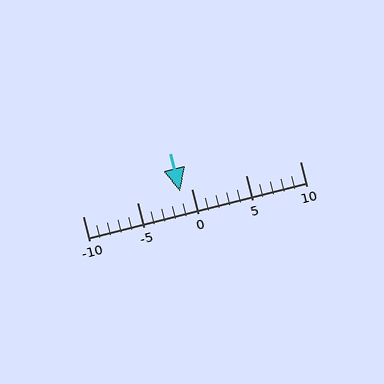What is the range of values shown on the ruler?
The ruler shows values from -10 to 10.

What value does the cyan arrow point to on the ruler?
The cyan arrow points to approximately -1.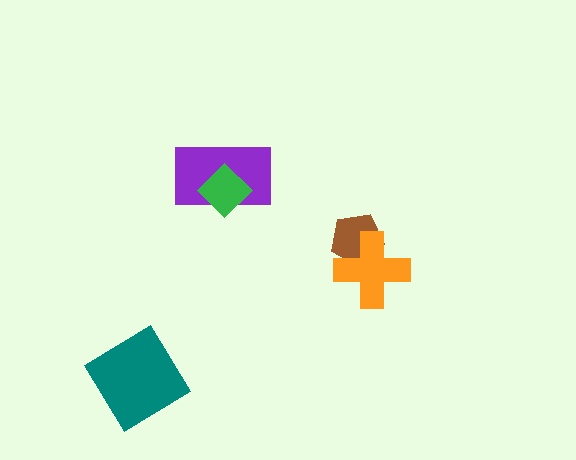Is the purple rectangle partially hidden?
Yes, it is partially covered by another shape.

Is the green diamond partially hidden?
No, no other shape covers it.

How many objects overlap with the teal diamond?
0 objects overlap with the teal diamond.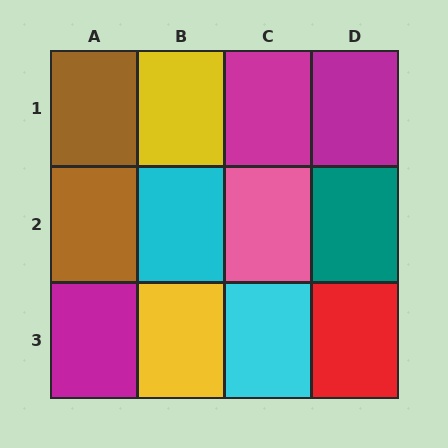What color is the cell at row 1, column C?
Magenta.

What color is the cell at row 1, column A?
Brown.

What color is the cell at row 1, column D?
Magenta.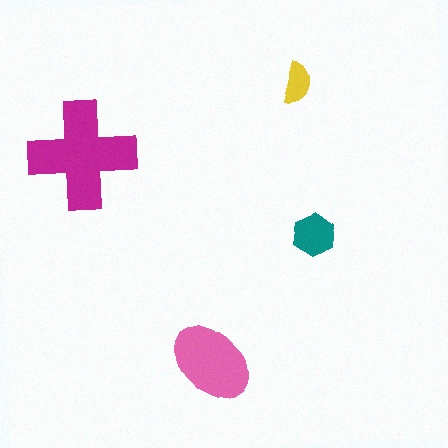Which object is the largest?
The magenta cross.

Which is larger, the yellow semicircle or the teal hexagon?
The teal hexagon.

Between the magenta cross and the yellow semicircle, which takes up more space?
The magenta cross.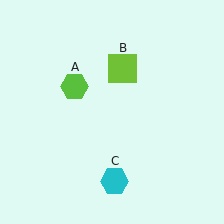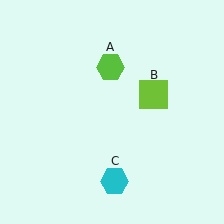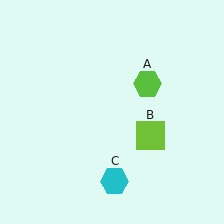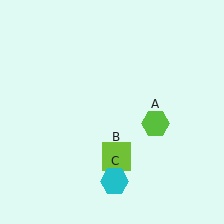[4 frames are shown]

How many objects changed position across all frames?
2 objects changed position: lime hexagon (object A), lime square (object B).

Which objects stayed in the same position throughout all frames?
Cyan hexagon (object C) remained stationary.